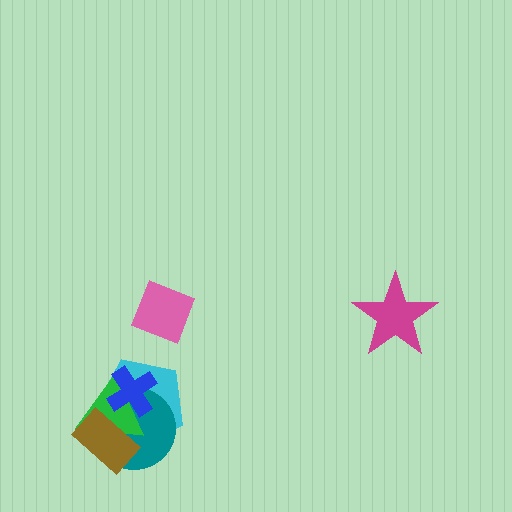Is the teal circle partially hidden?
Yes, it is partially covered by another shape.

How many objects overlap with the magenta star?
0 objects overlap with the magenta star.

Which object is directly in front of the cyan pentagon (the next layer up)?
The teal circle is directly in front of the cyan pentagon.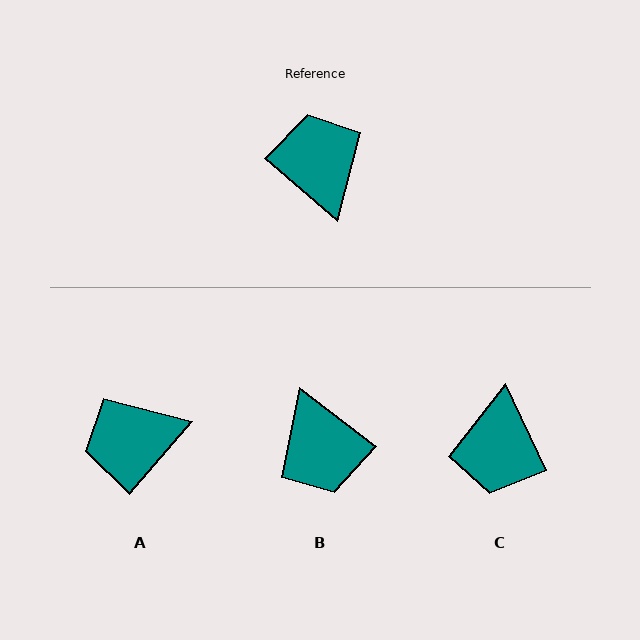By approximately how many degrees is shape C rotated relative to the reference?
Approximately 156 degrees counter-clockwise.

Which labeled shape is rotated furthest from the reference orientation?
B, about 177 degrees away.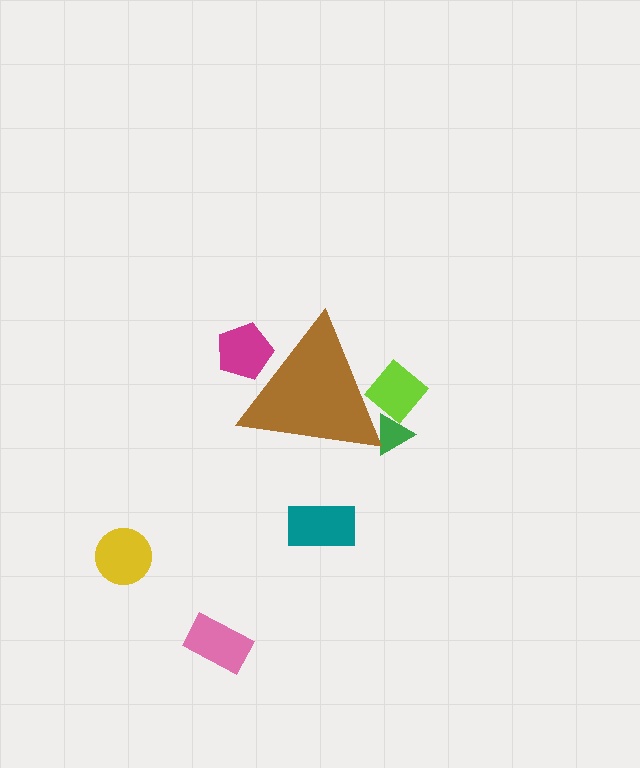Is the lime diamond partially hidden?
Yes, the lime diamond is partially hidden behind the brown triangle.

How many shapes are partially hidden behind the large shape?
3 shapes are partially hidden.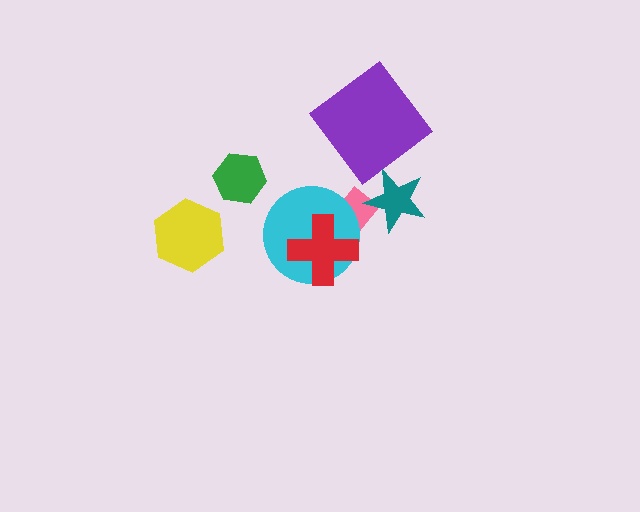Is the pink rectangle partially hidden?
Yes, it is partially covered by another shape.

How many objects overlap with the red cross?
2 objects overlap with the red cross.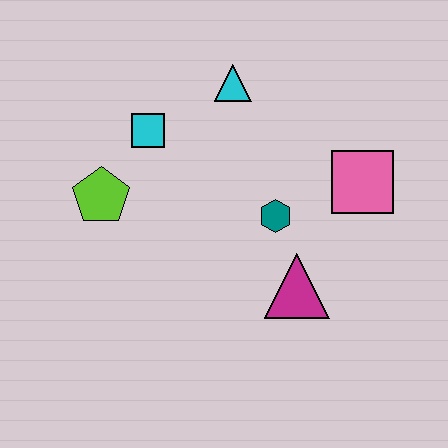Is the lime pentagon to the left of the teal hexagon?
Yes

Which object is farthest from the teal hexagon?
The lime pentagon is farthest from the teal hexagon.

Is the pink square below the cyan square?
Yes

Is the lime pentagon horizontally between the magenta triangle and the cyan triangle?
No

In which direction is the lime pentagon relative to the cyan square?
The lime pentagon is below the cyan square.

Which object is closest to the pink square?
The teal hexagon is closest to the pink square.